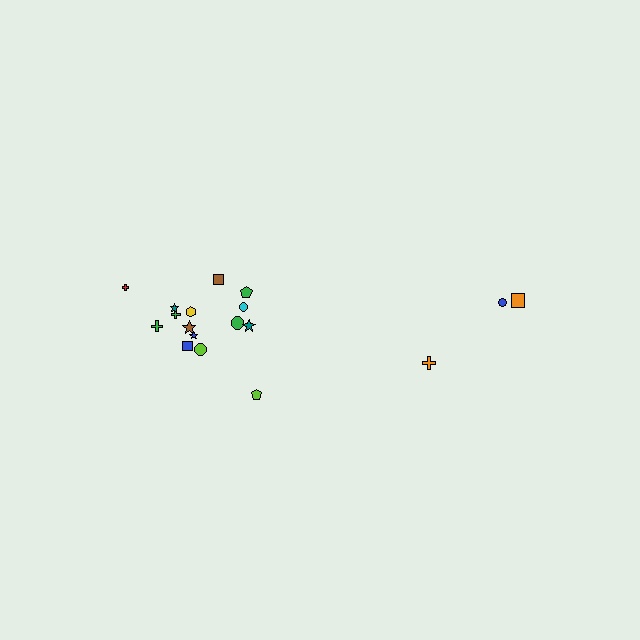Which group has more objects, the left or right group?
The left group.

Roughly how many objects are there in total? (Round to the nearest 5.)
Roughly 20 objects in total.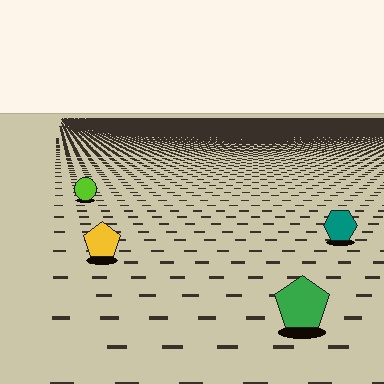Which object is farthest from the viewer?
The lime circle is farthest from the viewer. It appears smaller and the ground texture around it is denser.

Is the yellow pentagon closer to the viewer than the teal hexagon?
Yes. The yellow pentagon is closer — you can tell from the texture gradient: the ground texture is coarser near it.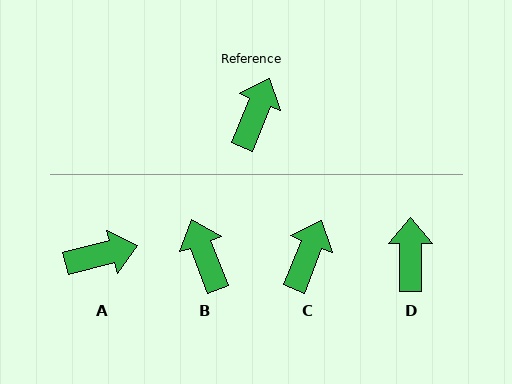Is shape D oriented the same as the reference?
No, it is off by about 22 degrees.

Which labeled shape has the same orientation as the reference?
C.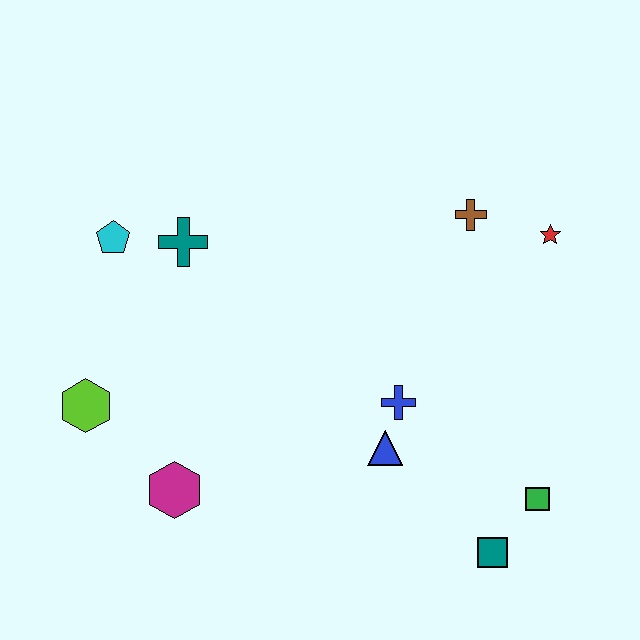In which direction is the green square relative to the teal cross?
The green square is to the right of the teal cross.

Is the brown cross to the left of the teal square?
Yes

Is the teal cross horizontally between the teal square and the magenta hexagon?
Yes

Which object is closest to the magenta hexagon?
The lime hexagon is closest to the magenta hexagon.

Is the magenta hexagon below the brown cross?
Yes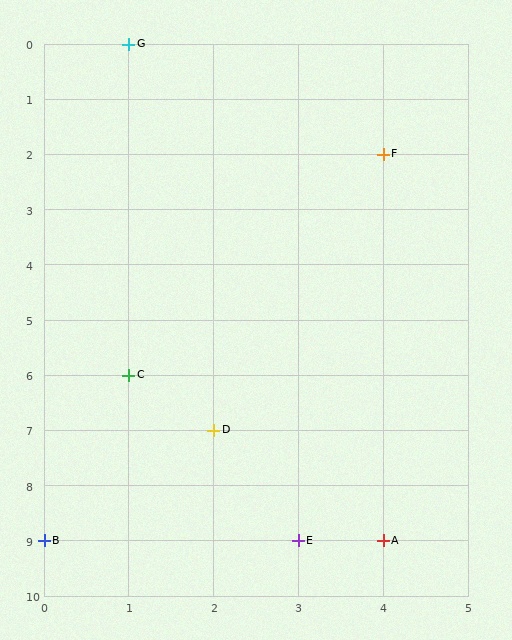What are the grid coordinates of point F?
Point F is at grid coordinates (4, 2).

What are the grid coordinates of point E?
Point E is at grid coordinates (3, 9).